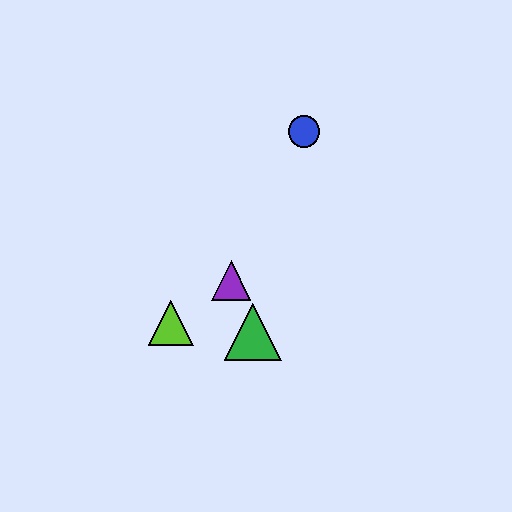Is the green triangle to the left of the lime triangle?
No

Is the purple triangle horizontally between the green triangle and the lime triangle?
Yes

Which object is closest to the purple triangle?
The green triangle is closest to the purple triangle.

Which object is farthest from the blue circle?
The lime triangle is farthest from the blue circle.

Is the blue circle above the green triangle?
Yes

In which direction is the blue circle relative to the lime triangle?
The blue circle is above the lime triangle.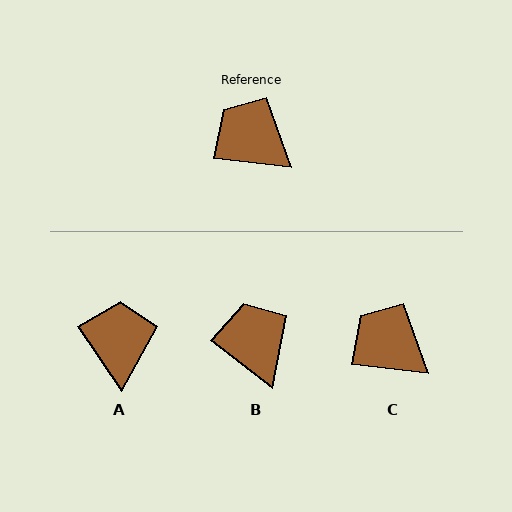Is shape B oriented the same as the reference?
No, it is off by about 31 degrees.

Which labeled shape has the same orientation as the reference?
C.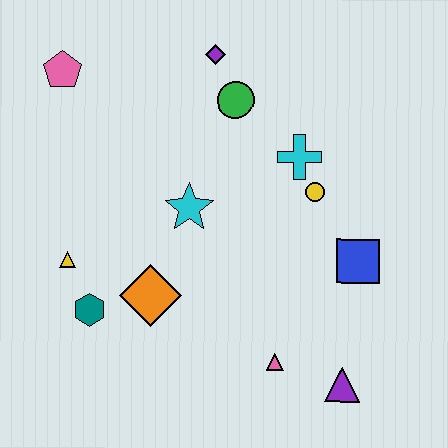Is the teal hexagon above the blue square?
No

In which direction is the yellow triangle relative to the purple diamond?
The yellow triangle is below the purple diamond.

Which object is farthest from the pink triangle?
The pink pentagon is farthest from the pink triangle.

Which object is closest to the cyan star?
The orange diamond is closest to the cyan star.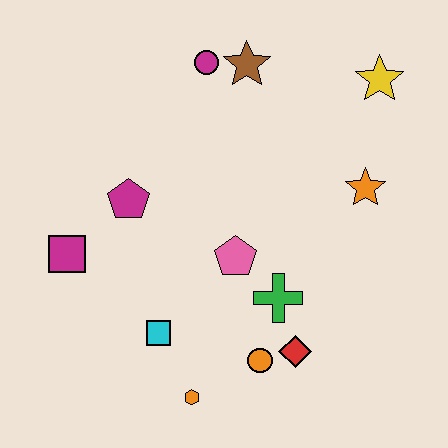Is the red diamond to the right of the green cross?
Yes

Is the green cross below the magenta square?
Yes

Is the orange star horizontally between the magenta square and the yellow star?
Yes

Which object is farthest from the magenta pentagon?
The yellow star is farthest from the magenta pentagon.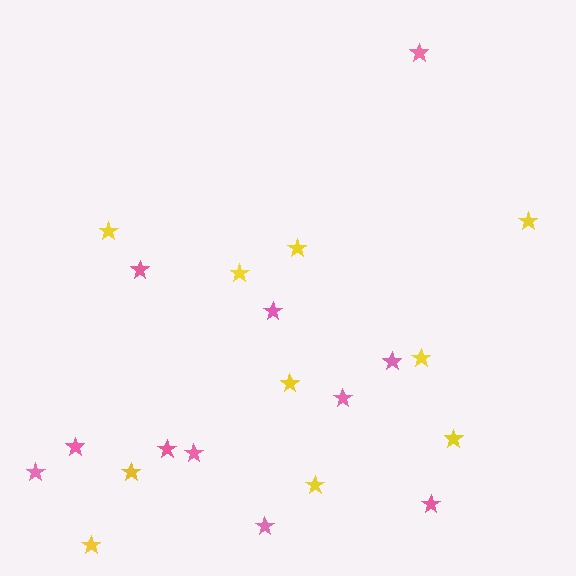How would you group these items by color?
There are 2 groups: one group of yellow stars (10) and one group of pink stars (11).